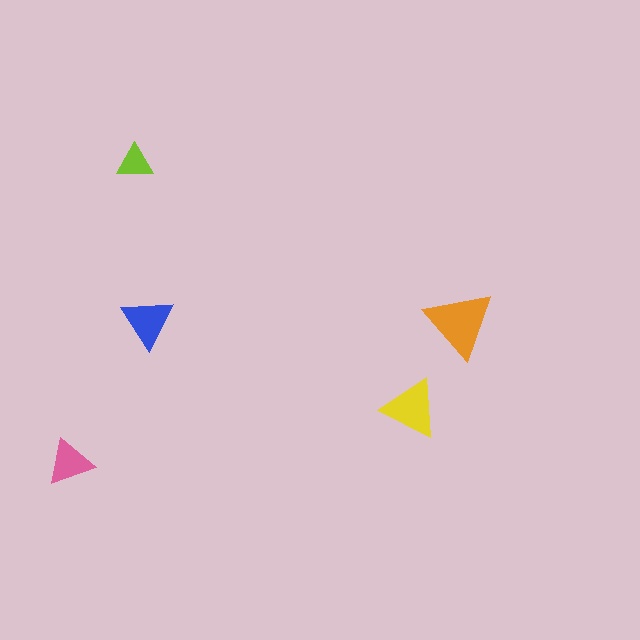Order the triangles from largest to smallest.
the orange one, the yellow one, the blue one, the pink one, the lime one.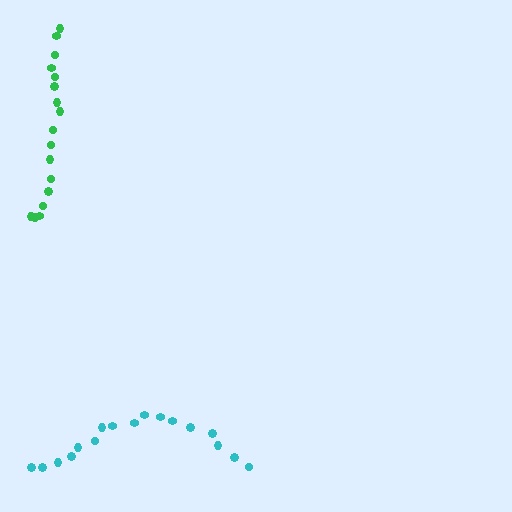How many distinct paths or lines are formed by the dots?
There are 2 distinct paths.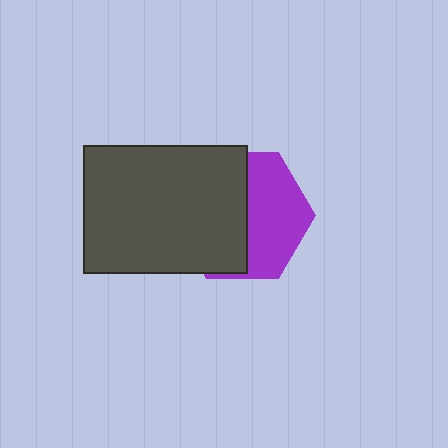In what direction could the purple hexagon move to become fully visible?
The purple hexagon could move right. That would shift it out from behind the dark gray rectangle entirely.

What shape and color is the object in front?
The object in front is a dark gray rectangle.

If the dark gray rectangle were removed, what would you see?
You would see the complete purple hexagon.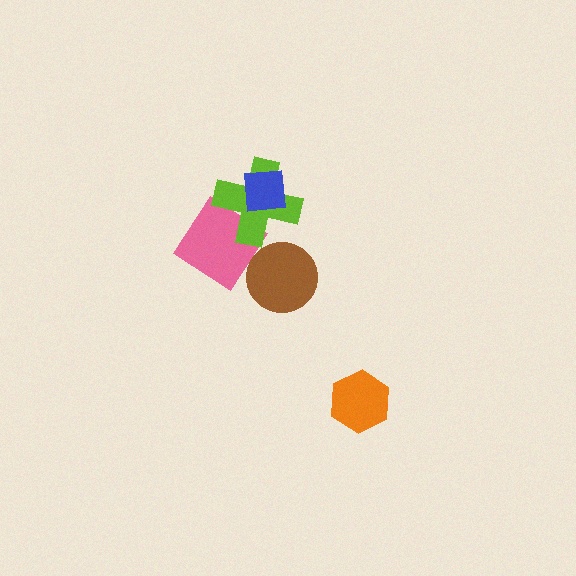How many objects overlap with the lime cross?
2 objects overlap with the lime cross.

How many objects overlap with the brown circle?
0 objects overlap with the brown circle.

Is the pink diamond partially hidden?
Yes, it is partially covered by another shape.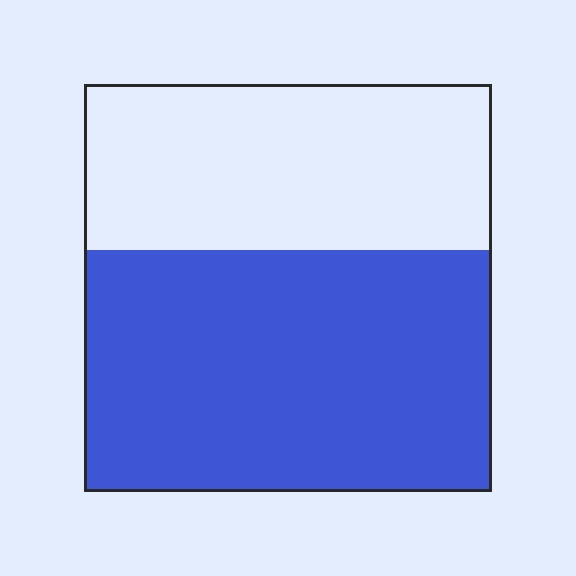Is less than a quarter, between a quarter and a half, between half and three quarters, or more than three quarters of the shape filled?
Between half and three quarters.